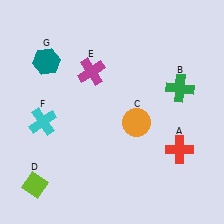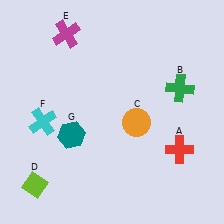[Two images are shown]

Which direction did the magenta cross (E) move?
The magenta cross (E) moved up.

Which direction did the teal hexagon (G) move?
The teal hexagon (G) moved down.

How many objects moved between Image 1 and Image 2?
2 objects moved between the two images.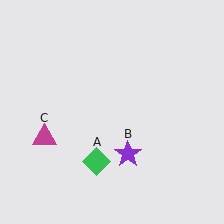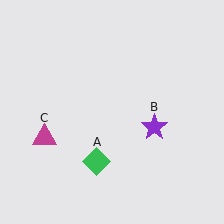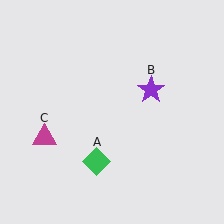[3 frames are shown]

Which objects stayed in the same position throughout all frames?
Green diamond (object A) and magenta triangle (object C) remained stationary.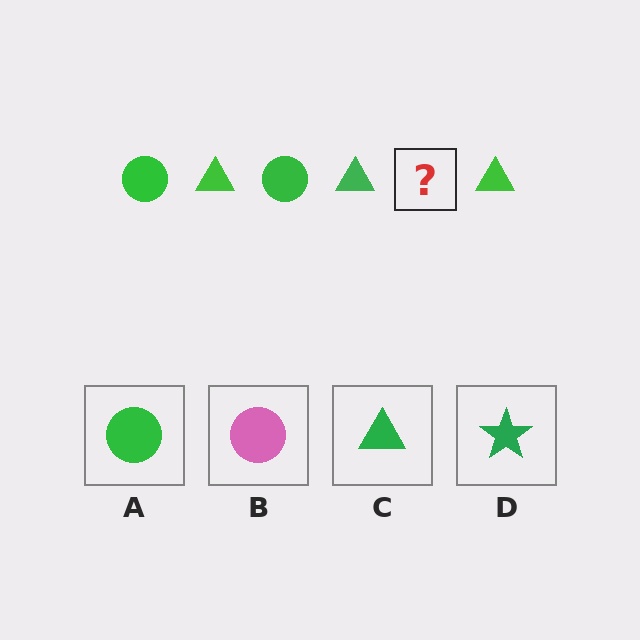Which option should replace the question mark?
Option A.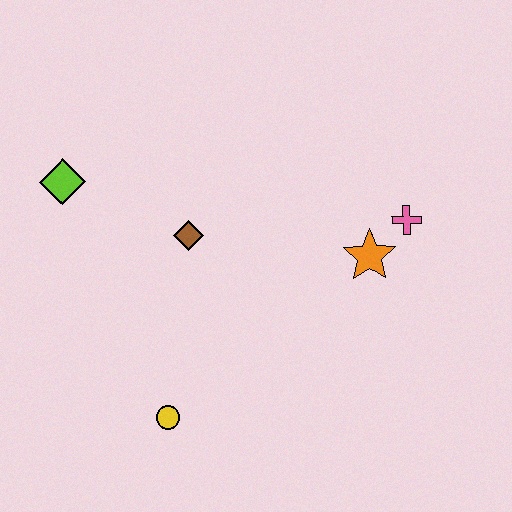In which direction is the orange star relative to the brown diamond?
The orange star is to the right of the brown diamond.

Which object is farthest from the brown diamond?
The pink cross is farthest from the brown diamond.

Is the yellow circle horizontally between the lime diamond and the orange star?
Yes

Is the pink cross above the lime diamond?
No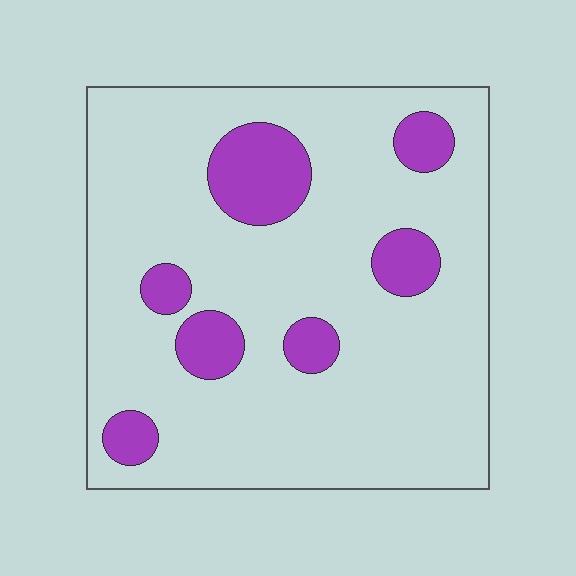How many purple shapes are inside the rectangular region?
7.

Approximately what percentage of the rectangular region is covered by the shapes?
Approximately 15%.